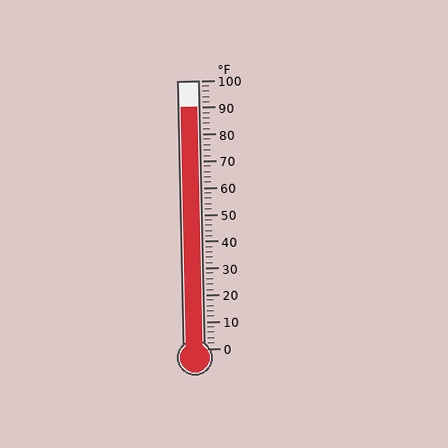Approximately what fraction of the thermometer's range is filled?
The thermometer is filled to approximately 90% of its range.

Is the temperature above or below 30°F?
The temperature is above 30°F.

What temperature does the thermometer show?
The thermometer shows approximately 90°F.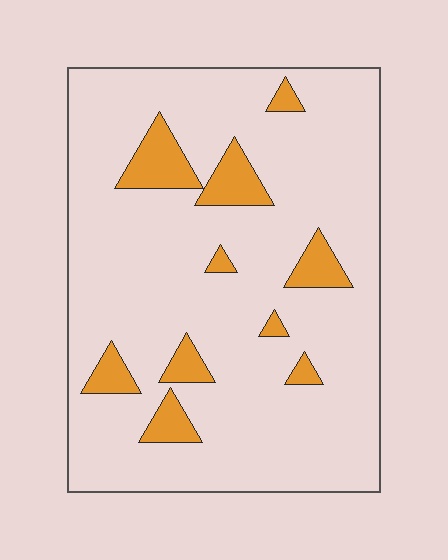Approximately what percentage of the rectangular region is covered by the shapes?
Approximately 10%.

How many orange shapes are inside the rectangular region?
10.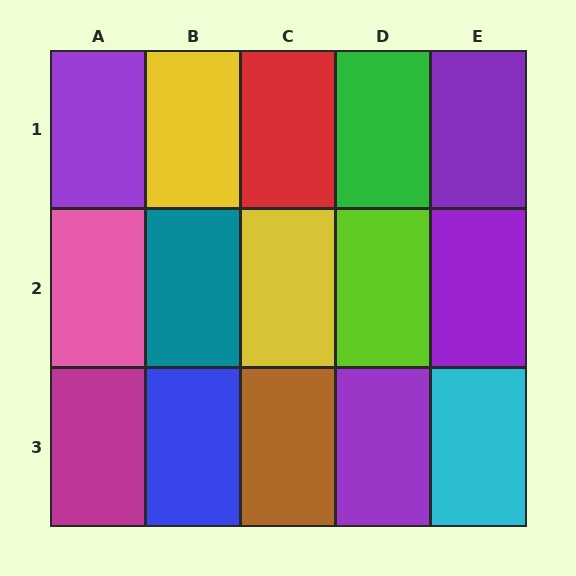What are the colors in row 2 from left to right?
Pink, teal, yellow, lime, purple.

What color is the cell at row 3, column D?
Purple.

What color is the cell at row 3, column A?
Magenta.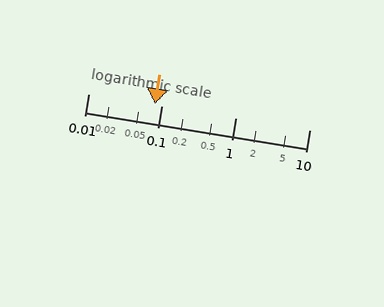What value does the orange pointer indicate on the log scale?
The pointer indicates approximately 0.08.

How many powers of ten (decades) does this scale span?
The scale spans 3 decades, from 0.01 to 10.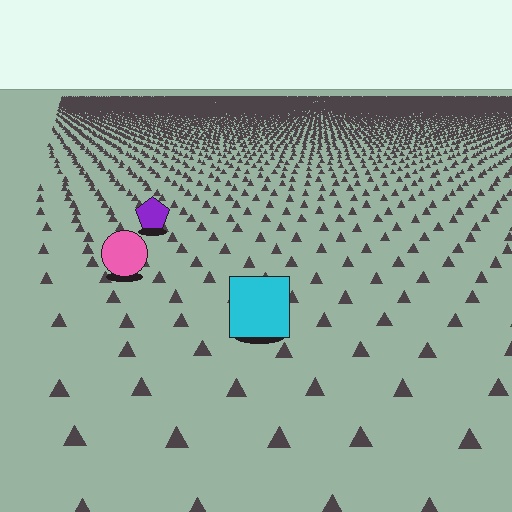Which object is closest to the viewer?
The cyan square is closest. The texture marks near it are larger and more spread out.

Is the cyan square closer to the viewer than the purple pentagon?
Yes. The cyan square is closer — you can tell from the texture gradient: the ground texture is coarser near it.